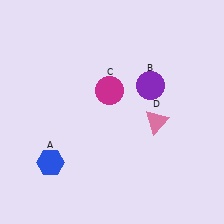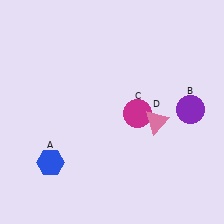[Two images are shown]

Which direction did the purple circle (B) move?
The purple circle (B) moved right.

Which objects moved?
The objects that moved are: the purple circle (B), the magenta circle (C).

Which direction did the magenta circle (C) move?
The magenta circle (C) moved right.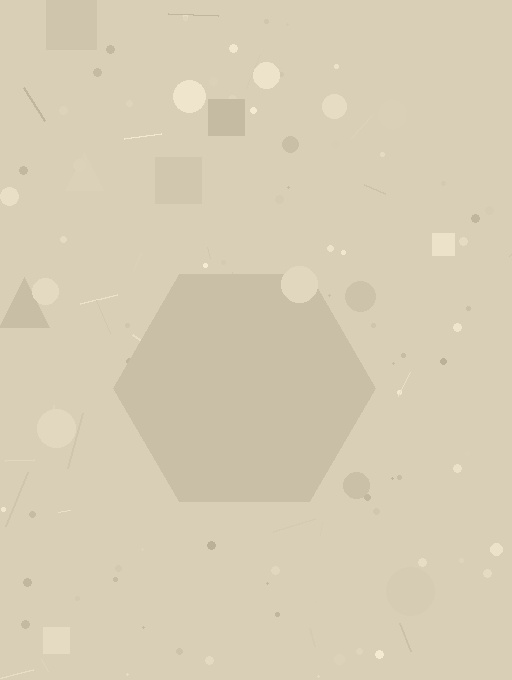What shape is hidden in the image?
A hexagon is hidden in the image.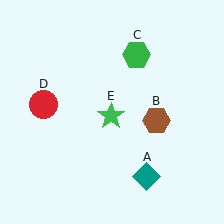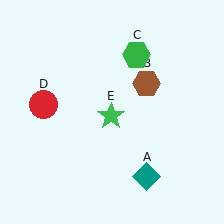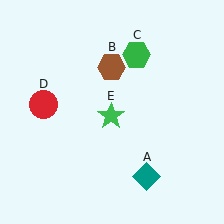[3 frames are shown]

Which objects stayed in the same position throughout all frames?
Teal diamond (object A) and green hexagon (object C) and red circle (object D) and green star (object E) remained stationary.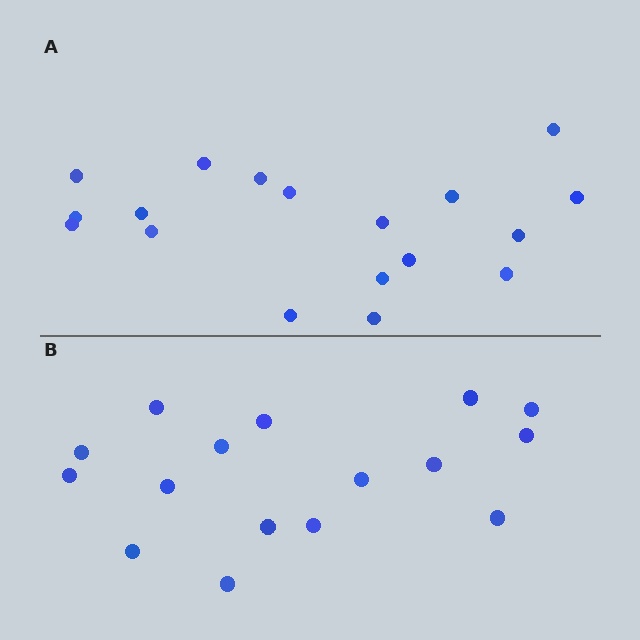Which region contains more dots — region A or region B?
Region A (the top region) has more dots.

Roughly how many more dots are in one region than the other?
Region A has just a few more — roughly 2 or 3 more dots than region B.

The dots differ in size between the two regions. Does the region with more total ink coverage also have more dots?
No. Region B has more total ink coverage because its dots are larger, but region A actually contains more individual dots. Total area can be misleading — the number of items is what matters here.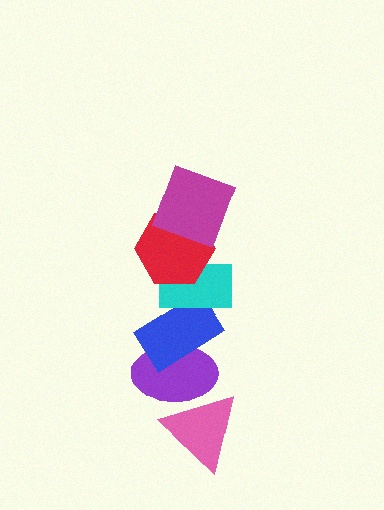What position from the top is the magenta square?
The magenta square is 1st from the top.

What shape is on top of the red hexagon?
The magenta square is on top of the red hexagon.